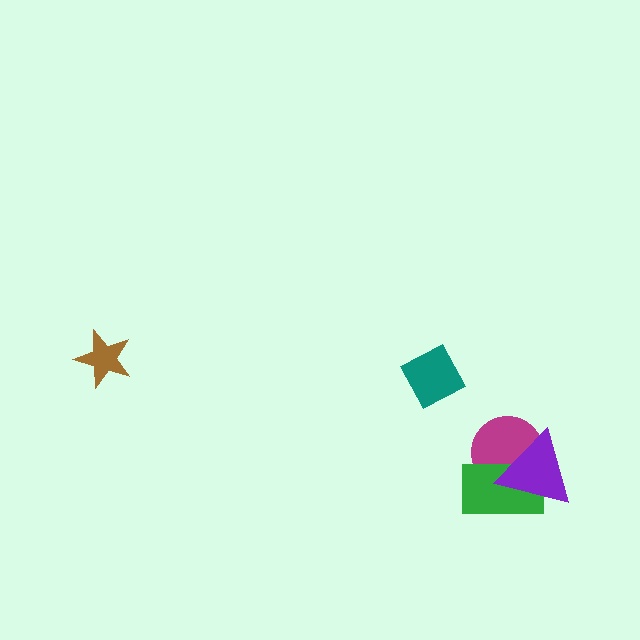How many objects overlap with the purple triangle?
2 objects overlap with the purple triangle.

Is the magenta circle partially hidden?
Yes, it is partially covered by another shape.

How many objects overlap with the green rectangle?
2 objects overlap with the green rectangle.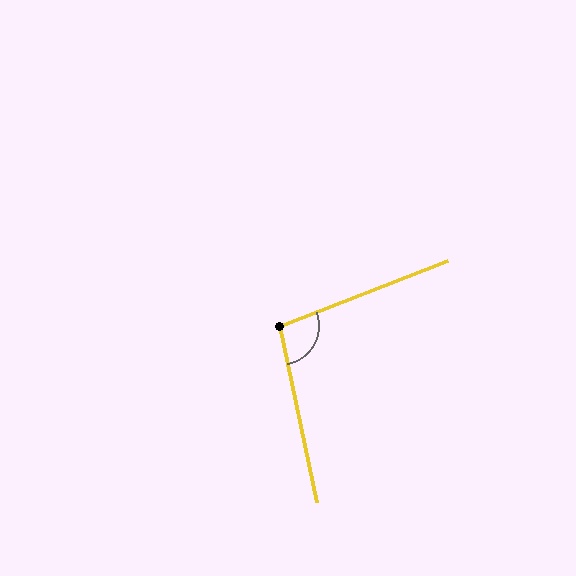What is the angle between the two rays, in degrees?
Approximately 99 degrees.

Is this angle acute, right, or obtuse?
It is obtuse.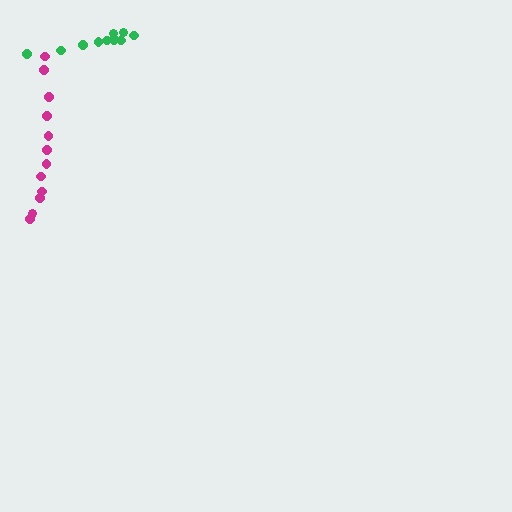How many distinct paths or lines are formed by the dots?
There are 2 distinct paths.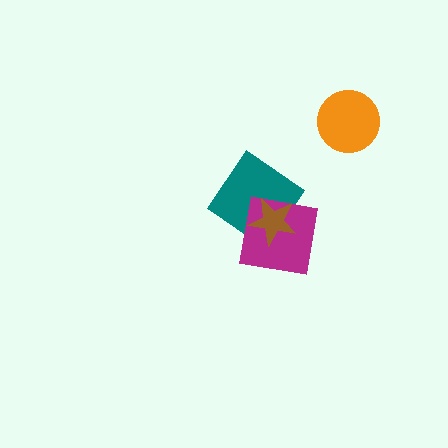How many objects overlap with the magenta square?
2 objects overlap with the magenta square.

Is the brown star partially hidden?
No, no other shape covers it.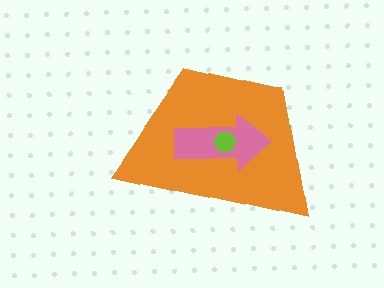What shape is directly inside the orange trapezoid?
The pink arrow.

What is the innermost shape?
The lime hexagon.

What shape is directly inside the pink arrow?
The lime hexagon.